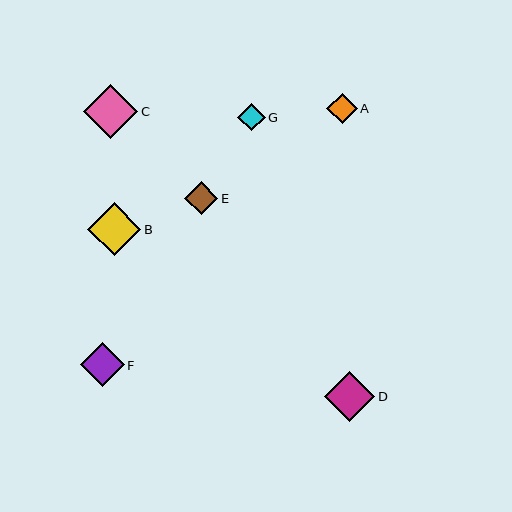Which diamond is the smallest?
Diamond G is the smallest with a size of approximately 27 pixels.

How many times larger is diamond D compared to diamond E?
Diamond D is approximately 1.5 times the size of diamond E.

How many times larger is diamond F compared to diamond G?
Diamond F is approximately 1.6 times the size of diamond G.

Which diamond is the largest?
Diamond C is the largest with a size of approximately 54 pixels.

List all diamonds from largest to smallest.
From largest to smallest: C, B, D, F, E, A, G.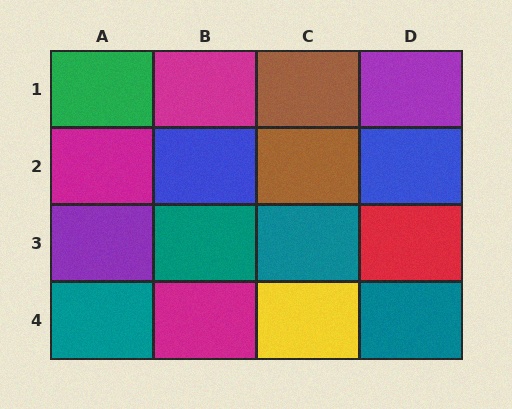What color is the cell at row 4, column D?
Teal.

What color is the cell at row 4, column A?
Teal.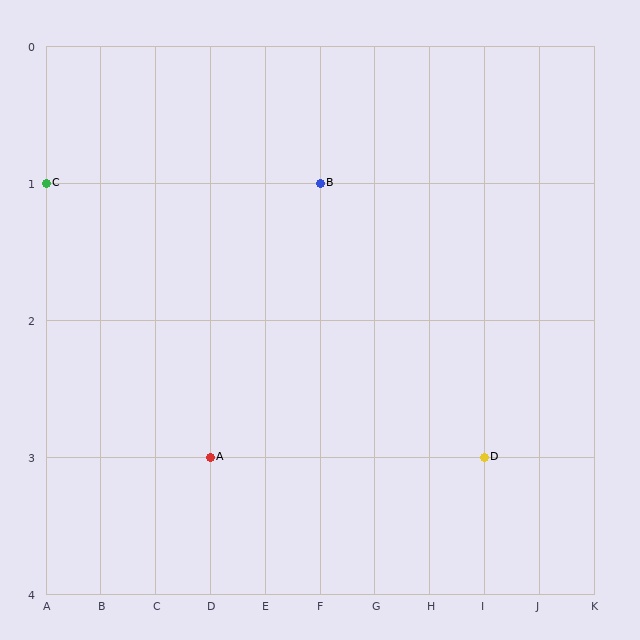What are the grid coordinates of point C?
Point C is at grid coordinates (A, 1).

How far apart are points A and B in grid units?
Points A and B are 2 columns and 2 rows apart (about 2.8 grid units diagonally).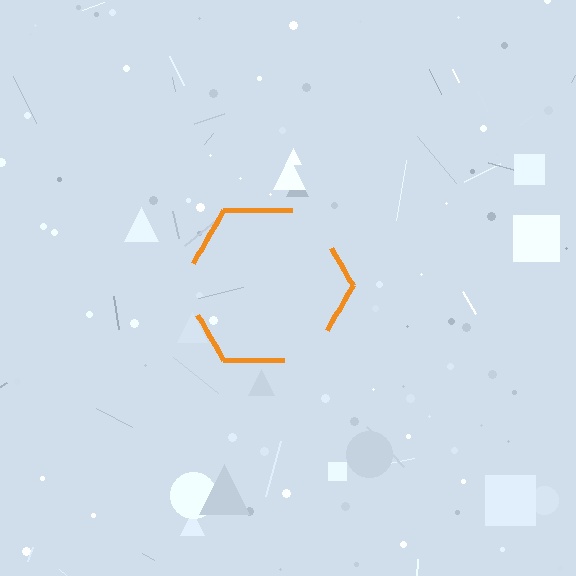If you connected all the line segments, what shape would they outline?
They would outline a hexagon.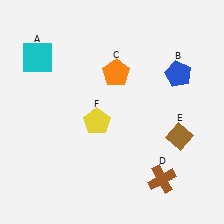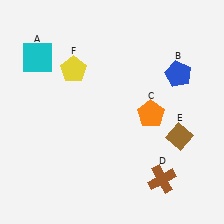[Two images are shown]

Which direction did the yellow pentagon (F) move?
The yellow pentagon (F) moved up.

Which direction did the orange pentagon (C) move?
The orange pentagon (C) moved down.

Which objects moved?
The objects that moved are: the orange pentagon (C), the yellow pentagon (F).